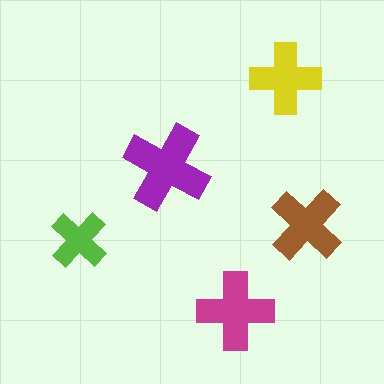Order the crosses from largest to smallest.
the purple one, the magenta one, the brown one, the yellow one, the lime one.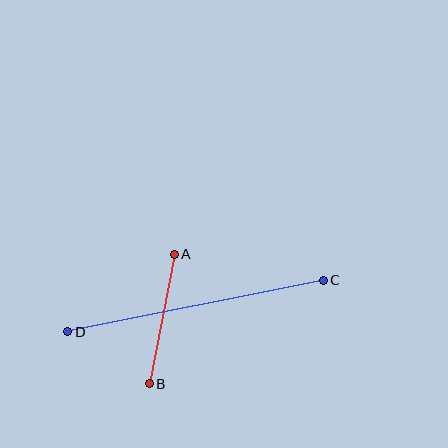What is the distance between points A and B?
The distance is approximately 132 pixels.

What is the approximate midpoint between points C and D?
The midpoint is at approximately (196, 306) pixels.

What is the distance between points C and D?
The distance is approximately 261 pixels.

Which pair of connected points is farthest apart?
Points C and D are farthest apart.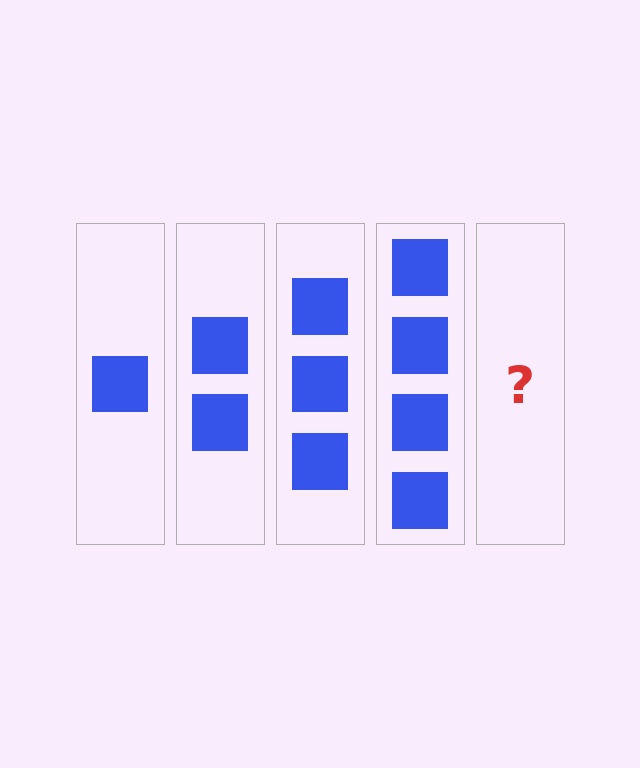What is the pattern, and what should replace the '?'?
The pattern is that each step adds one more square. The '?' should be 5 squares.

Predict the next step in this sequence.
The next step is 5 squares.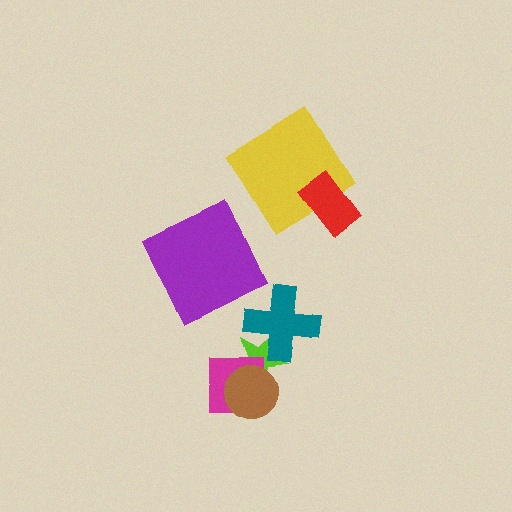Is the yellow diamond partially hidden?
Yes, it is partially covered by another shape.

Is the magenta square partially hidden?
Yes, it is partially covered by another shape.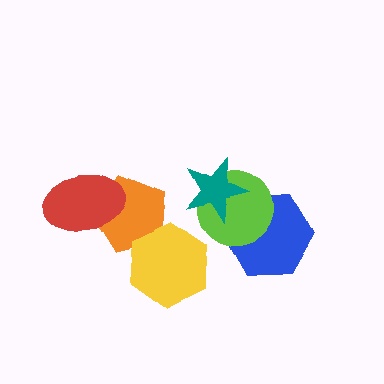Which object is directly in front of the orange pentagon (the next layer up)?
The yellow hexagon is directly in front of the orange pentagon.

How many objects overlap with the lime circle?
2 objects overlap with the lime circle.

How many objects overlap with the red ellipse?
1 object overlaps with the red ellipse.